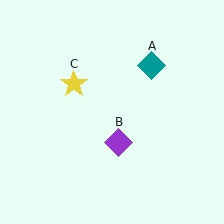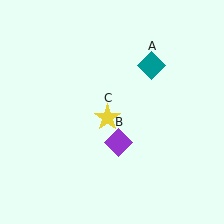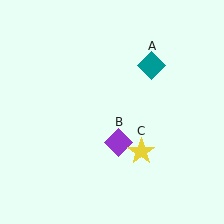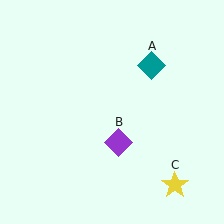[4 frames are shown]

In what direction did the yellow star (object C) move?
The yellow star (object C) moved down and to the right.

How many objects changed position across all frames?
1 object changed position: yellow star (object C).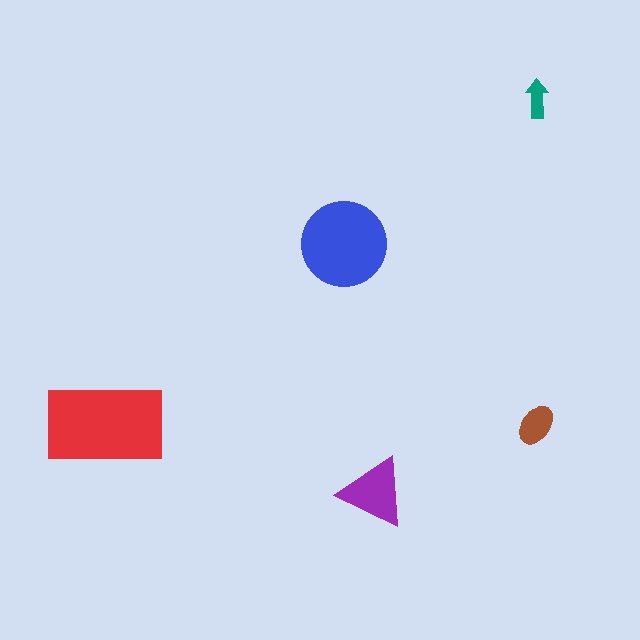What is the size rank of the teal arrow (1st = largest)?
5th.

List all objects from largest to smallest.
The red rectangle, the blue circle, the purple triangle, the brown ellipse, the teal arrow.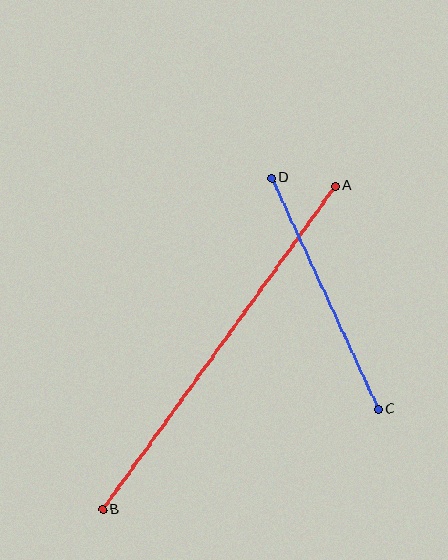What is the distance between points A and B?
The distance is approximately 398 pixels.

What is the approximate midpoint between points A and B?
The midpoint is at approximately (219, 348) pixels.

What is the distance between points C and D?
The distance is approximately 255 pixels.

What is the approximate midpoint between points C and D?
The midpoint is at approximately (325, 294) pixels.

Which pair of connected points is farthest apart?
Points A and B are farthest apart.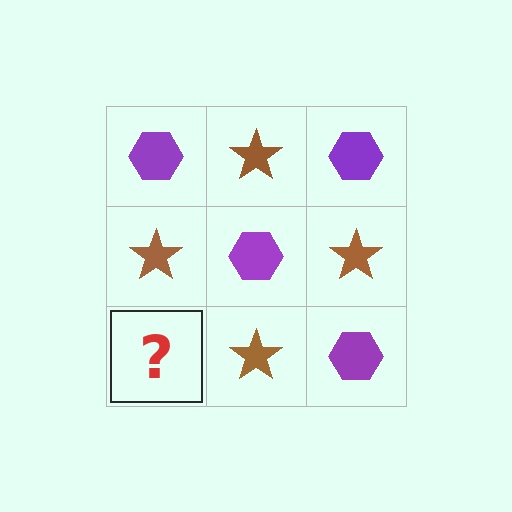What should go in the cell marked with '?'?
The missing cell should contain a purple hexagon.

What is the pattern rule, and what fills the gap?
The rule is that it alternates purple hexagon and brown star in a checkerboard pattern. The gap should be filled with a purple hexagon.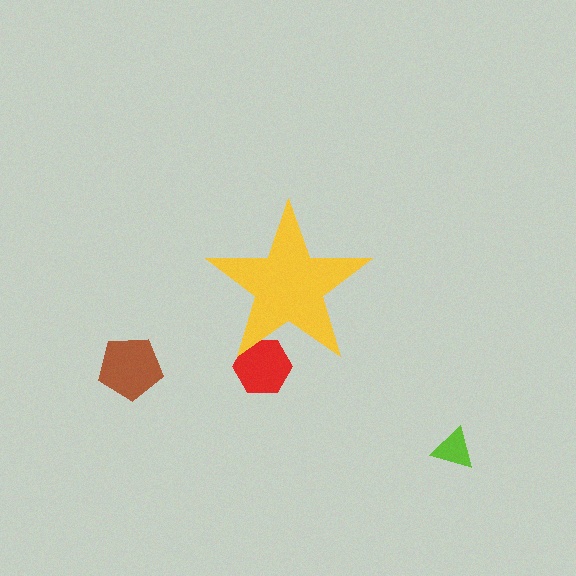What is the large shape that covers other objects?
A yellow star.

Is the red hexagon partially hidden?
Yes, the red hexagon is partially hidden behind the yellow star.